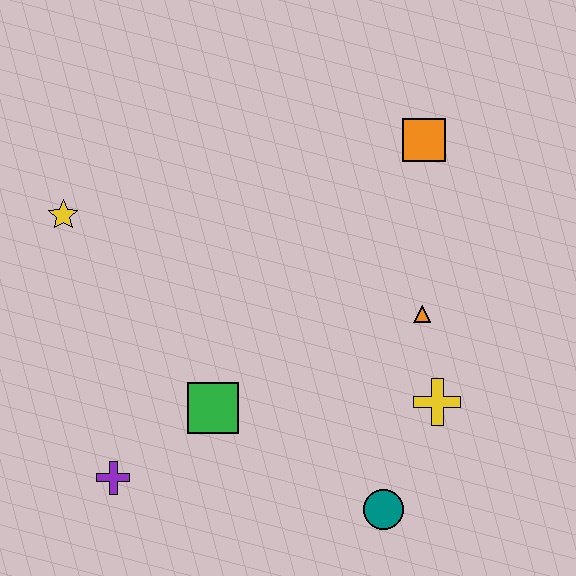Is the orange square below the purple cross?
No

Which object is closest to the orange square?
The orange triangle is closest to the orange square.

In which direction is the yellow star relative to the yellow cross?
The yellow star is to the left of the yellow cross.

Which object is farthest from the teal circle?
The yellow star is farthest from the teal circle.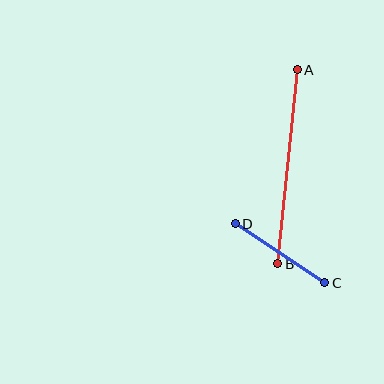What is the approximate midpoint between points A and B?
The midpoint is at approximately (288, 167) pixels.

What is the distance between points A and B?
The distance is approximately 195 pixels.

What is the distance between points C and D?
The distance is approximately 107 pixels.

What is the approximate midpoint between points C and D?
The midpoint is at approximately (280, 253) pixels.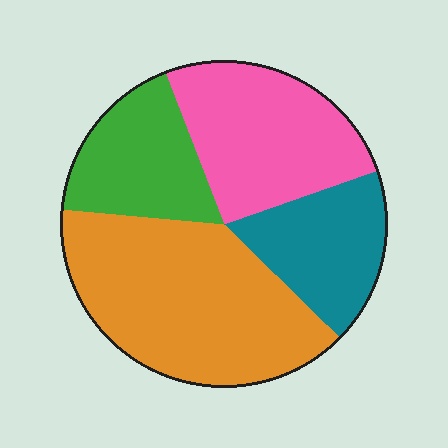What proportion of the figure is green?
Green takes up about one sixth (1/6) of the figure.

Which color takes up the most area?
Orange, at roughly 40%.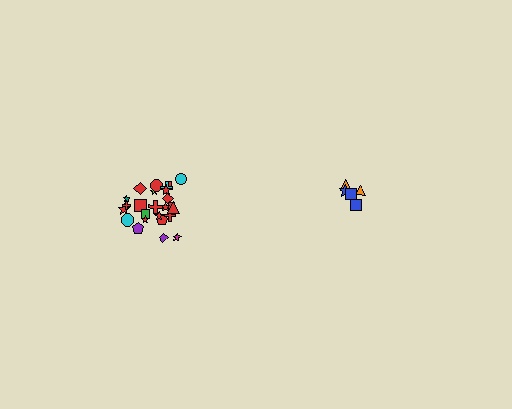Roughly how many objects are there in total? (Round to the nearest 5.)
Roughly 30 objects in total.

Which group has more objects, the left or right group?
The left group.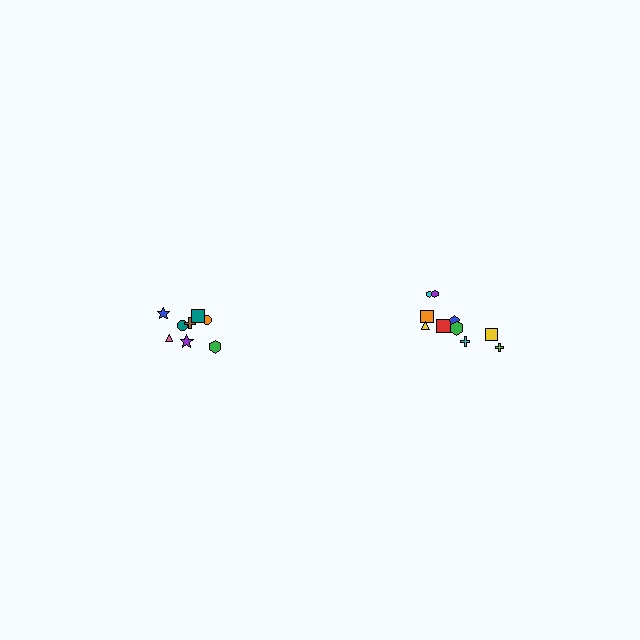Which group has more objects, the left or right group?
The right group.